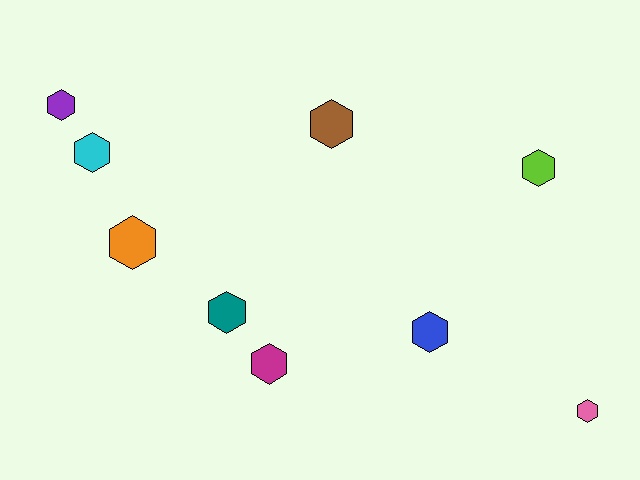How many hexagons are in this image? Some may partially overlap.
There are 9 hexagons.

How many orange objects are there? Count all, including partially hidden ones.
There is 1 orange object.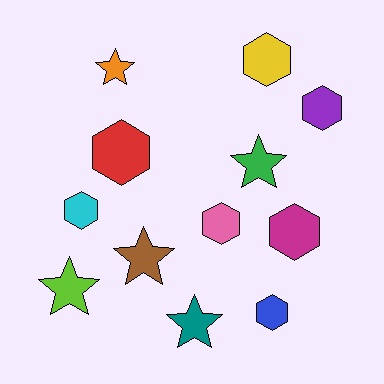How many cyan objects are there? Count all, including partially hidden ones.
There is 1 cyan object.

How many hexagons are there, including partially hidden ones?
There are 7 hexagons.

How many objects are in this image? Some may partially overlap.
There are 12 objects.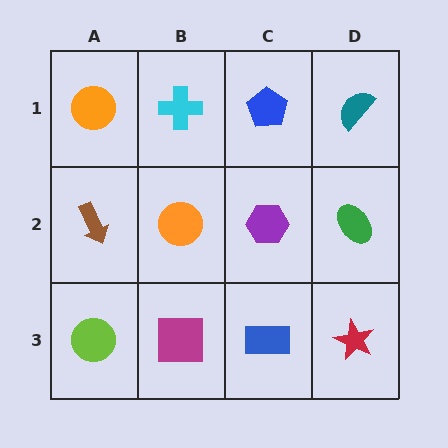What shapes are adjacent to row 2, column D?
A teal semicircle (row 1, column D), a red star (row 3, column D), a purple hexagon (row 2, column C).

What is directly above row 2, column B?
A cyan cross.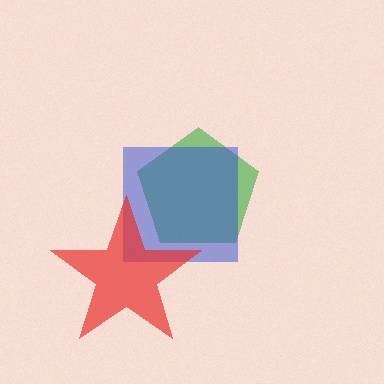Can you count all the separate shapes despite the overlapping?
Yes, there are 3 separate shapes.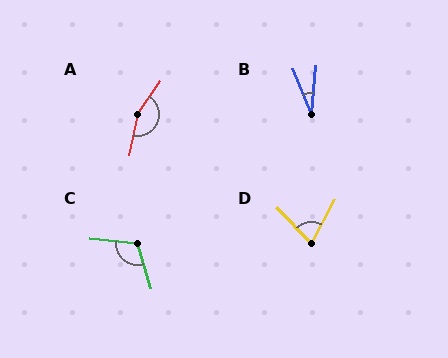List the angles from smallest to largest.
B (28°), D (71°), C (113°), A (158°).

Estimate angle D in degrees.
Approximately 71 degrees.